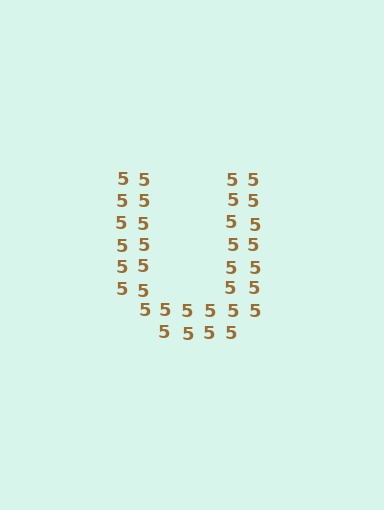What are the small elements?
The small elements are digit 5's.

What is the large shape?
The large shape is the letter U.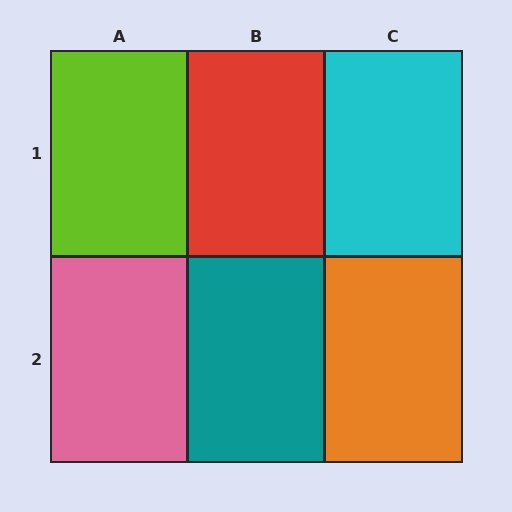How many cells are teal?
1 cell is teal.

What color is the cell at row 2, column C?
Orange.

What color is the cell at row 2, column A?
Pink.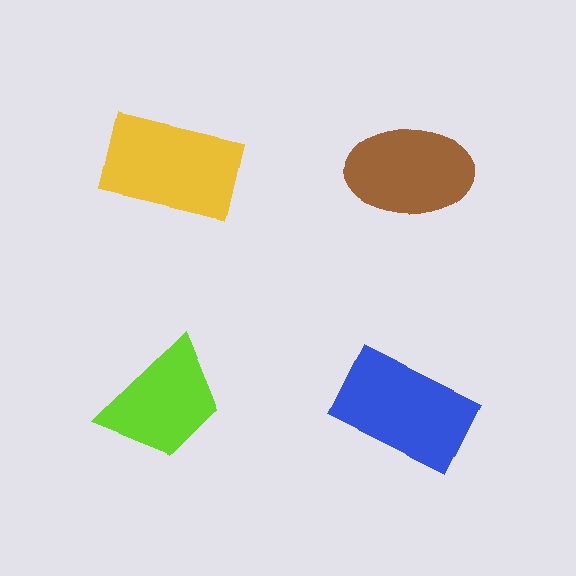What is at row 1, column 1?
A yellow rectangle.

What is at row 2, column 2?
A blue rectangle.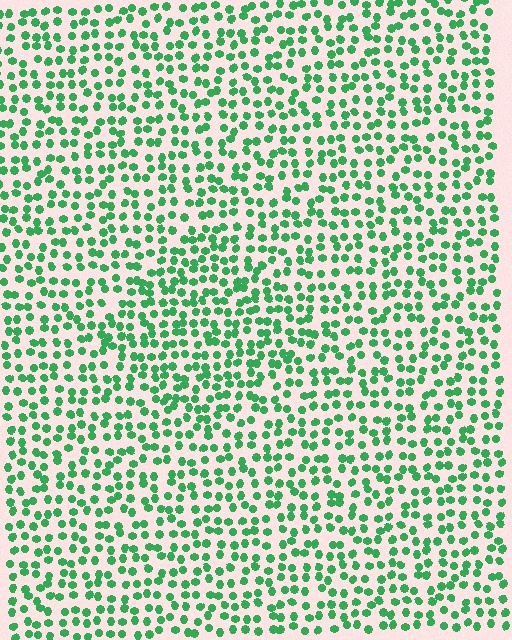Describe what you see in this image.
The image contains small green elements arranged at two different densities. A diamond-shaped region is visible where the elements are more densely packed than the surrounding area.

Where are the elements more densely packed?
The elements are more densely packed inside the diamond boundary.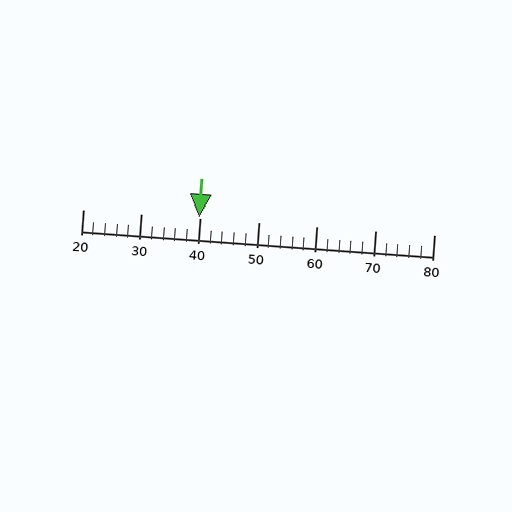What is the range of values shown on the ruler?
The ruler shows values from 20 to 80.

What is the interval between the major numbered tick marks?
The major tick marks are spaced 10 units apart.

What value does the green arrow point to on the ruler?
The green arrow points to approximately 40.